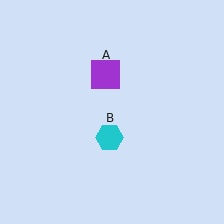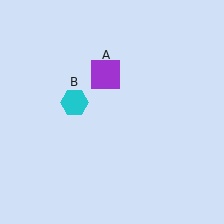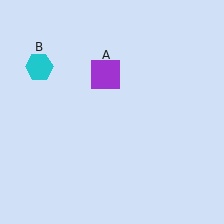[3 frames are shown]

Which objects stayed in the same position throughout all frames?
Purple square (object A) remained stationary.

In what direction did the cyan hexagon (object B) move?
The cyan hexagon (object B) moved up and to the left.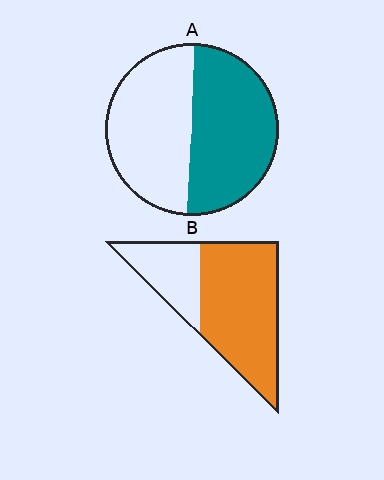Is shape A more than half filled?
Roughly half.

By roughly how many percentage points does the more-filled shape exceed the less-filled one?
By roughly 20 percentage points (B over A).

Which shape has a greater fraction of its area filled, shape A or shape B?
Shape B.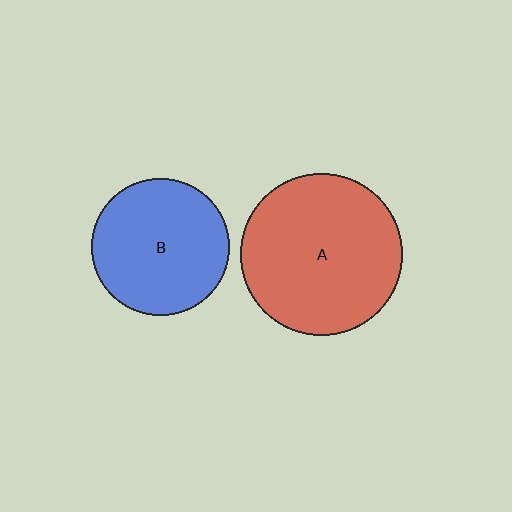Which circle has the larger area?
Circle A (red).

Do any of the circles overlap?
No, none of the circles overlap.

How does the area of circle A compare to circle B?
Approximately 1.4 times.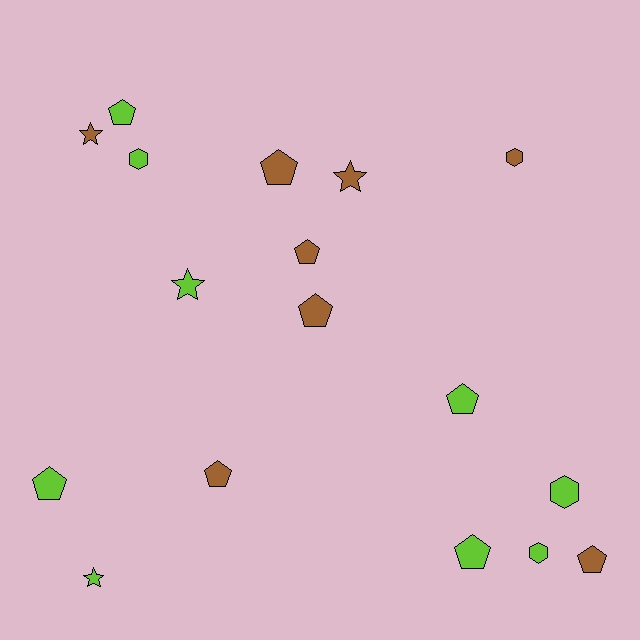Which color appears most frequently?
Lime, with 9 objects.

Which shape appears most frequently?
Pentagon, with 9 objects.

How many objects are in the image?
There are 17 objects.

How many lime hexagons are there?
There are 3 lime hexagons.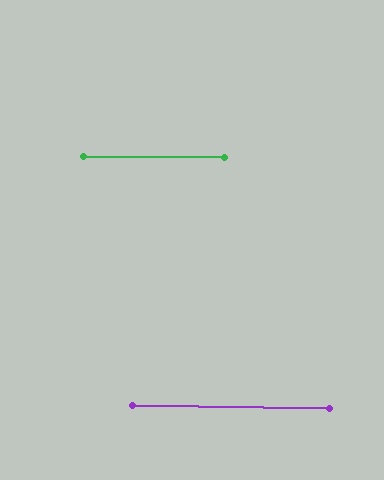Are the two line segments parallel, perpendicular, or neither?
Parallel — their directions differ by only 0.3°.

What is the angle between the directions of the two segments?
Approximately 0 degrees.